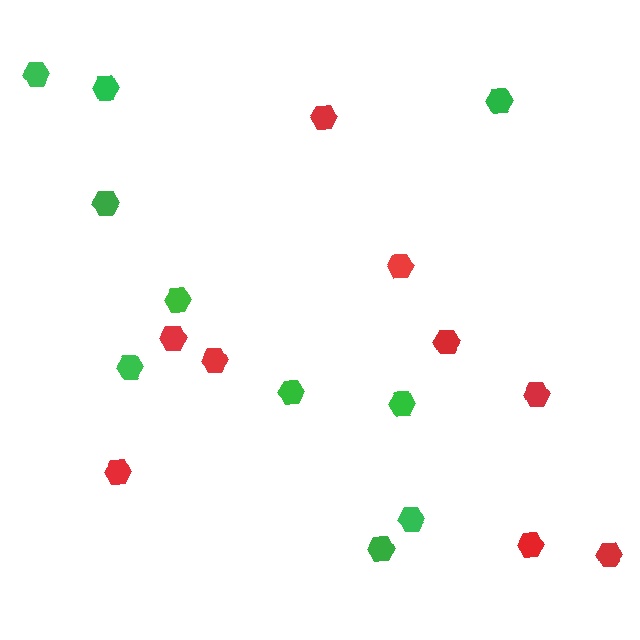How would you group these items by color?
There are 2 groups: one group of red hexagons (9) and one group of green hexagons (10).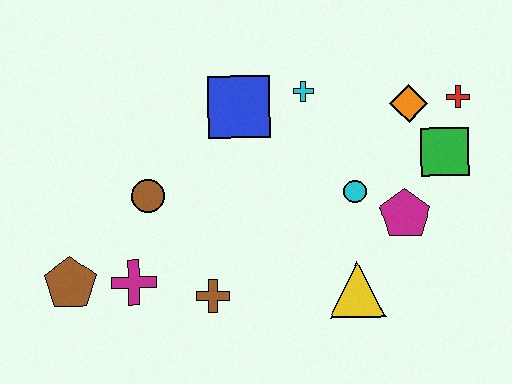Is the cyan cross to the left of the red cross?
Yes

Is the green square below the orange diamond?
Yes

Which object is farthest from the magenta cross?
The red cross is farthest from the magenta cross.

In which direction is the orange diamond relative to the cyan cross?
The orange diamond is to the right of the cyan cross.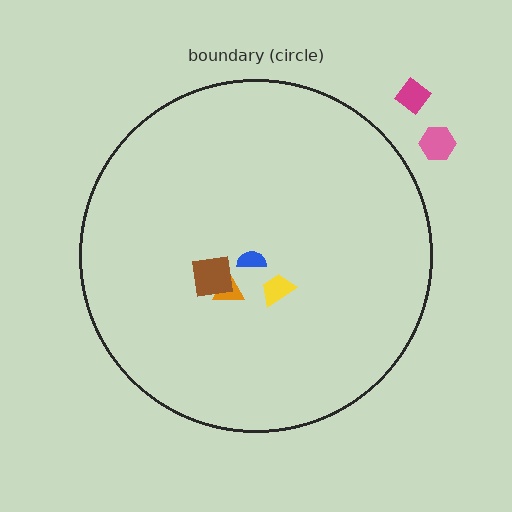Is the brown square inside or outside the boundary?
Inside.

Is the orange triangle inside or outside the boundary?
Inside.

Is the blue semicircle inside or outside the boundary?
Inside.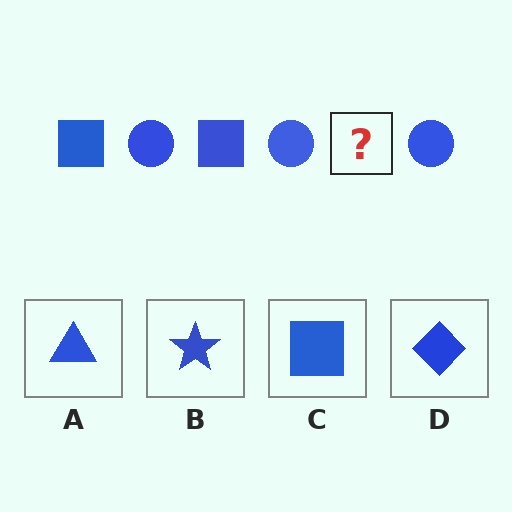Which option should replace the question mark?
Option C.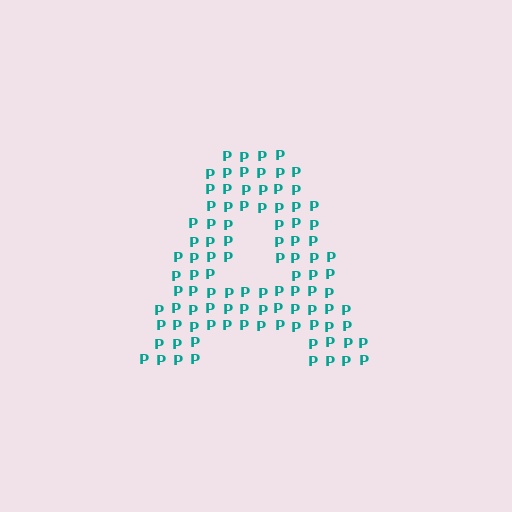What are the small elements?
The small elements are letter P's.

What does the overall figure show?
The overall figure shows the letter A.